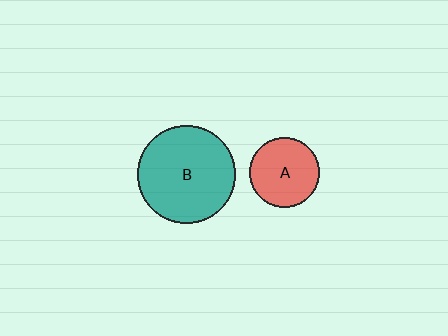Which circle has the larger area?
Circle B (teal).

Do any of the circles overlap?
No, none of the circles overlap.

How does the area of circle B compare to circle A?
Approximately 1.9 times.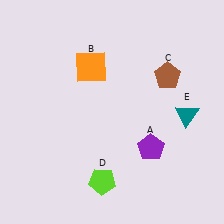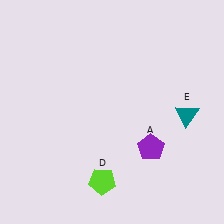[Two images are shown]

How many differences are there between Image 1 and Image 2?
There are 2 differences between the two images.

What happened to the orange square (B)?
The orange square (B) was removed in Image 2. It was in the top-left area of Image 1.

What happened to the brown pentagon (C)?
The brown pentagon (C) was removed in Image 2. It was in the top-right area of Image 1.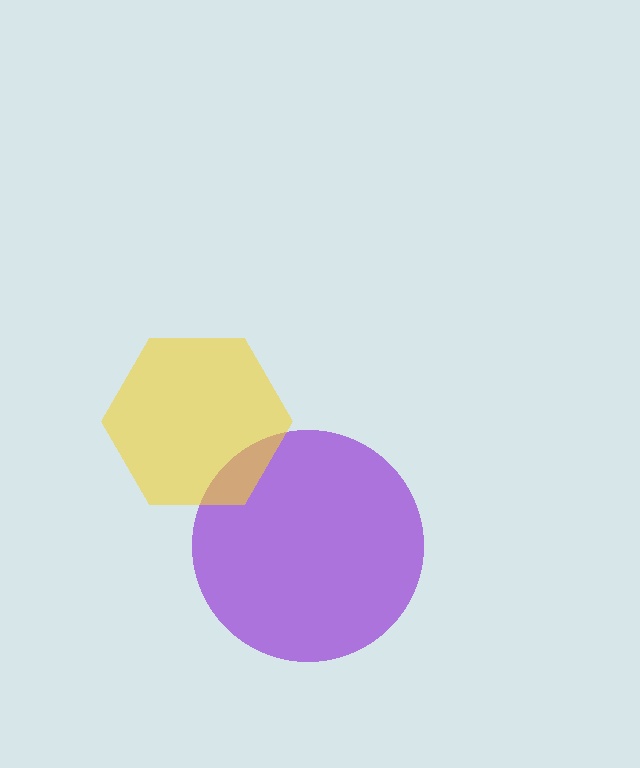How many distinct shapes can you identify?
There are 2 distinct shapes: a purple circle, a yellow hexagon.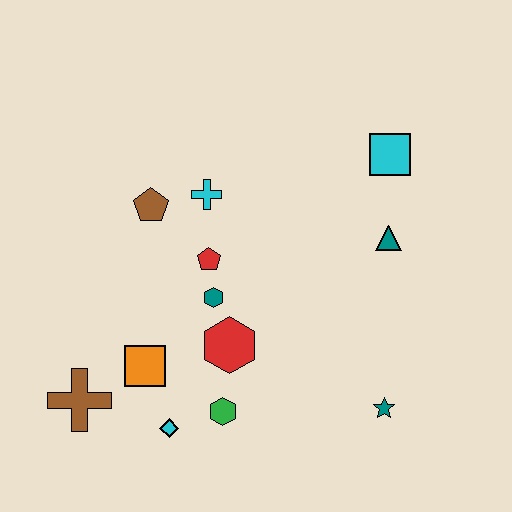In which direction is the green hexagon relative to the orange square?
The green hexagon is to the right of the orange square.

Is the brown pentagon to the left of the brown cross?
No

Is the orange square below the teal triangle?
Yes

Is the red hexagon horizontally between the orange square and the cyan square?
Yes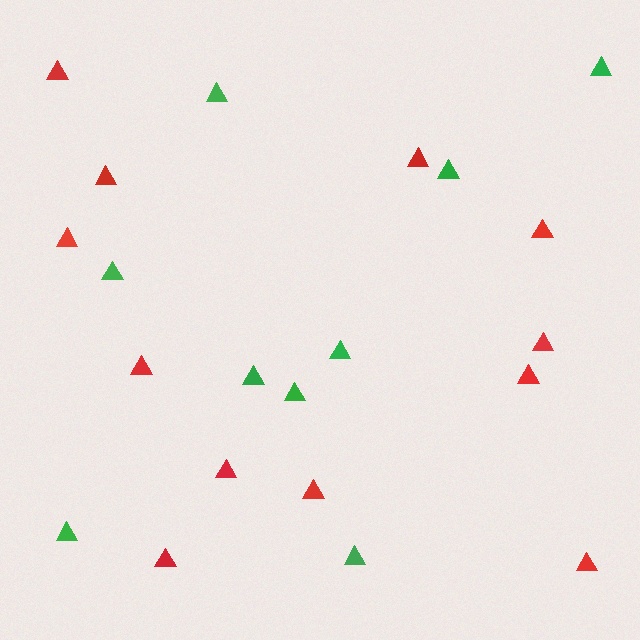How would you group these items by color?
There are 2 groups: one group of green triangles (9) and one group of red triangles (12).